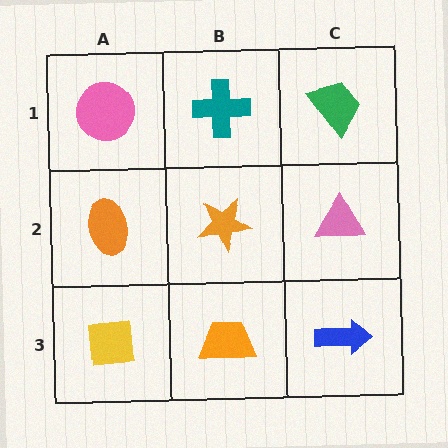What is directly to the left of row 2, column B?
An orange ellipse.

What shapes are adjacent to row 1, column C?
A pink triangle (row 2, column C), a teal cross (row 1, column B).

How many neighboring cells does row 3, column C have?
2.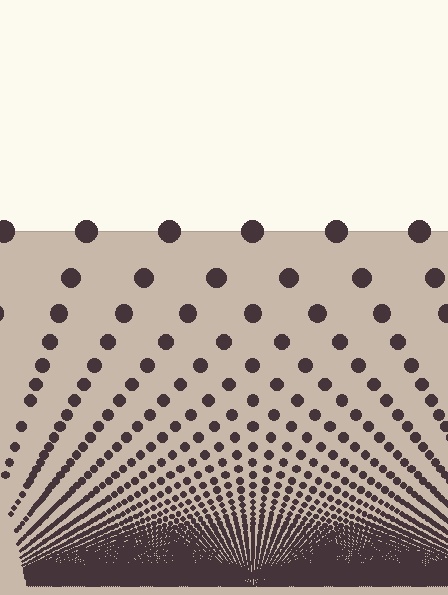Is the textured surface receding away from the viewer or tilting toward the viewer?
The surface appears to tilt toward the viewer. Texture elements get larger and sparser toward the top.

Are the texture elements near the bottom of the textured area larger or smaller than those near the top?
Smaller. The gradient is inverted — elements near the bottom are smaller and denser.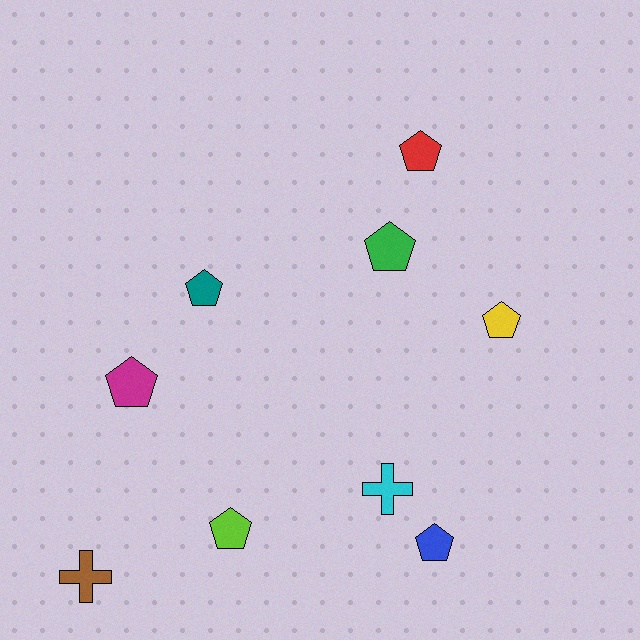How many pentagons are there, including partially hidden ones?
There are 7 pentagons.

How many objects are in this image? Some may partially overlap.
There are 9 objects.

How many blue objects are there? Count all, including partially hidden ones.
There is 1 blue object.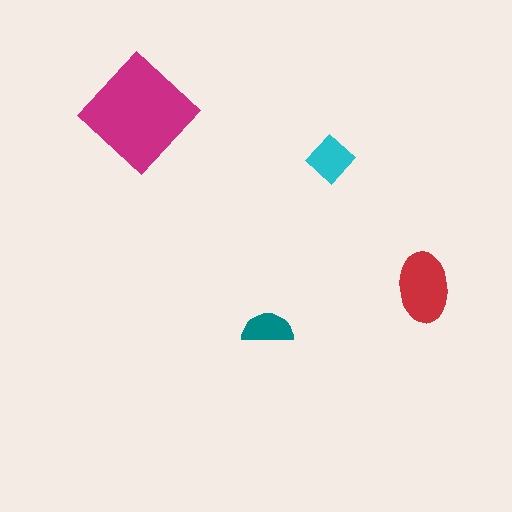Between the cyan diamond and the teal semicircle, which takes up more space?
The cyan diamond.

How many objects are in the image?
There are 4 objects in the image.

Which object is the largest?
The magenta diamond.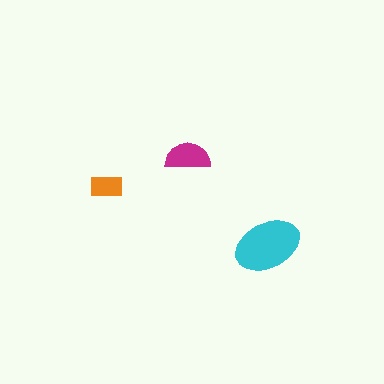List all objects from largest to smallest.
The cyan ellipse, the magenta semicircle, the orange rectangle.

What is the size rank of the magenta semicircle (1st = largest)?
2nd.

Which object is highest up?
The magenta semicircle is topmost.